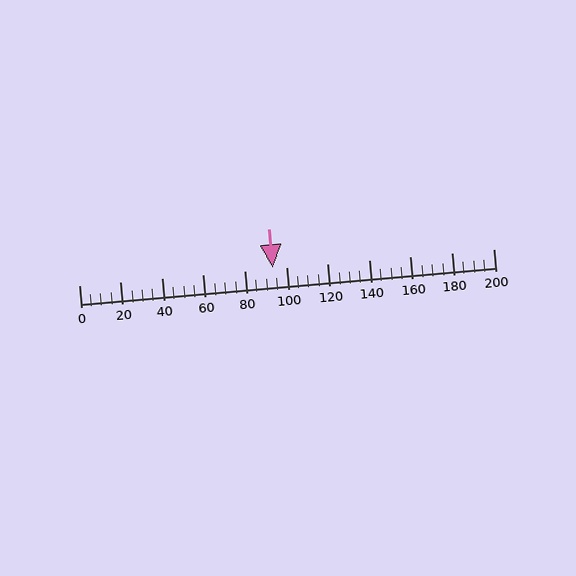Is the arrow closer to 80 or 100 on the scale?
The arrow is closer to 100.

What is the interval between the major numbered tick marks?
The major tick marks are spaced 20 units apart.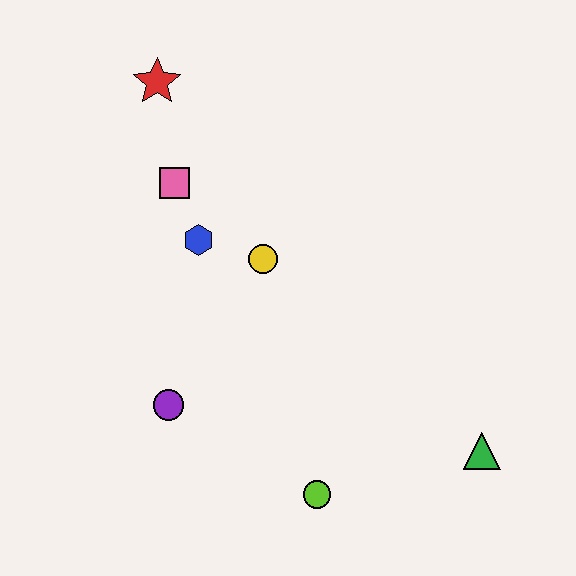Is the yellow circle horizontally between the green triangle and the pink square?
Yes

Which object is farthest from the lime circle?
The red star is farthest from the lime circle.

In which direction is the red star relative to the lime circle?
The red star is above the lime circle.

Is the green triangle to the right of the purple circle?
Yes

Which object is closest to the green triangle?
The lime circle is closest to the green triangle.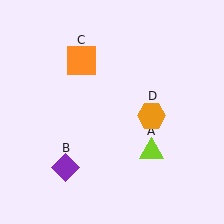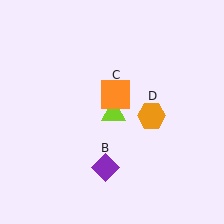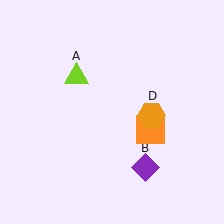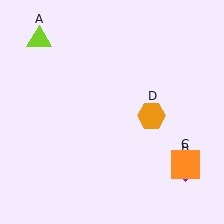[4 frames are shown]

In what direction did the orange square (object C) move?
The orange square (object C) moved down and to the right.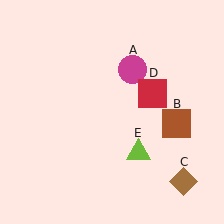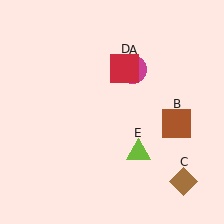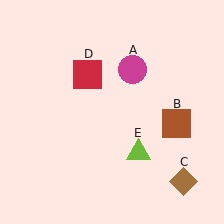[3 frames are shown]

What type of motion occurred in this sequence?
The red square (object D) rotated counterclockwise around the center of the scene.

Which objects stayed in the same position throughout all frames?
Magenta circle (object A) and brown square (object B) and brown diamond (object C) and lime triangle (object E) remained stationary.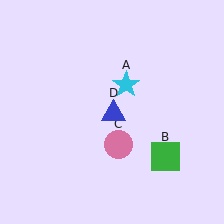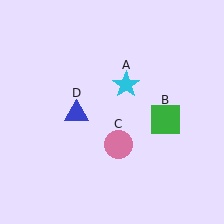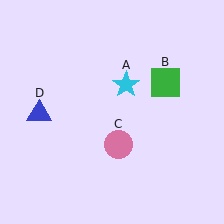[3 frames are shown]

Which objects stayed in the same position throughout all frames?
Cyan star (object A) and pink circle (object C) remained stationary.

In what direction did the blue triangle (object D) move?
The blue triangle (object D) moved left.